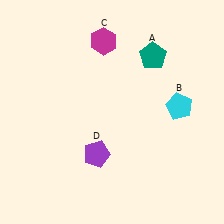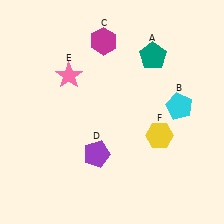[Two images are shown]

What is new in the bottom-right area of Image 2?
A yellow hexagon (F) was added in the bottom-right area of Image 2.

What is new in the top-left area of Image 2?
A pink star (E) was added in the top-left area of Image 2.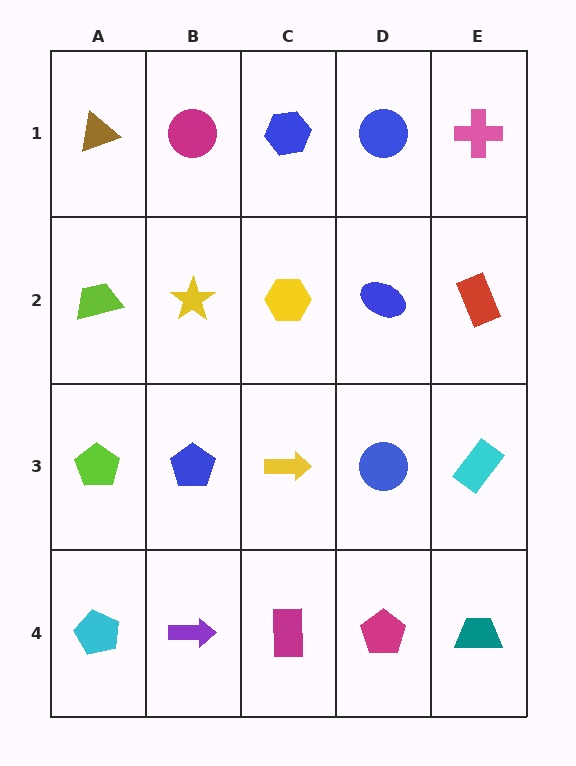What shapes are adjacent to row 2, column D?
A blue circle (row 1, column D), a blue circle (row 3, column D), a yellow hexagon (row 2, column C), a red rectangle (row 2, column E).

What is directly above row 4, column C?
A yellow arrow.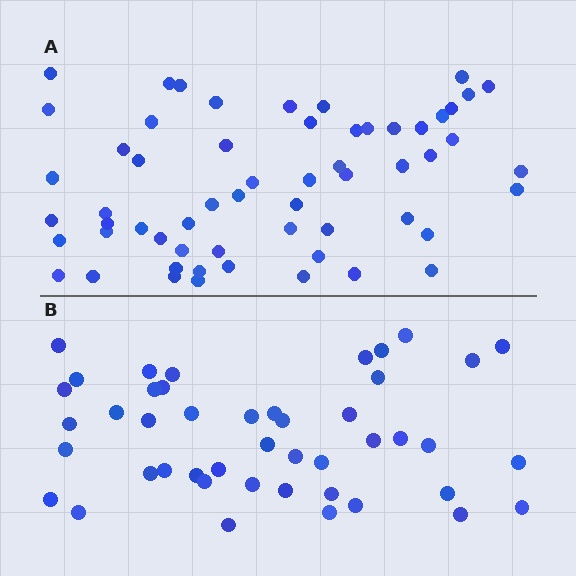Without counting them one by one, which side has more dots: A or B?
Region A (the top region) has more dots.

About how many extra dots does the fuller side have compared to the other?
Region A has approximately 15 more dots than region B.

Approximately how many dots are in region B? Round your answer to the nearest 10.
About 40 dots. (The exact count is 45, which rounds to 40.)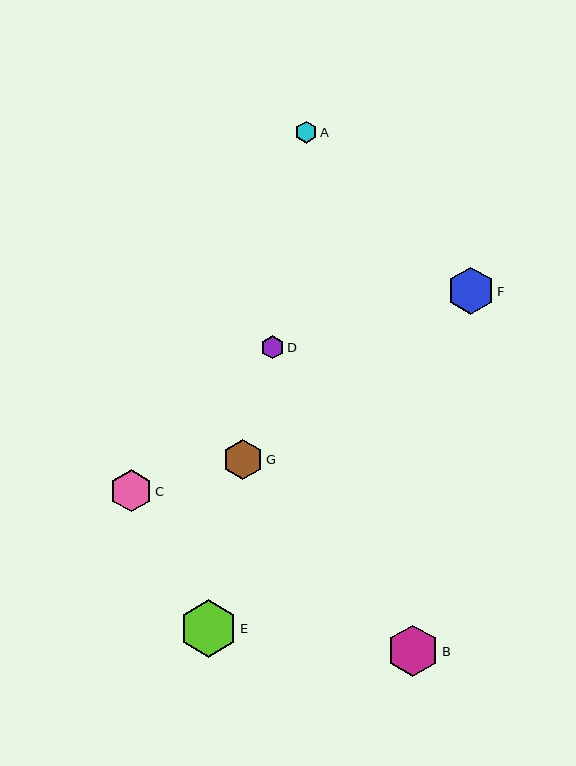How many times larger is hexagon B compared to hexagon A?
Hexagon B is approximately 2.4 times the size of hexagon A.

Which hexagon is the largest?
Hexagon E is the largest with a size of approximately 57 pixels.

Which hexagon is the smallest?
Hexagon A is the smallest with a size of approximately 22 pixels.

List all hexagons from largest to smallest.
From largest to smallest: E, B, F, C, G, D, A.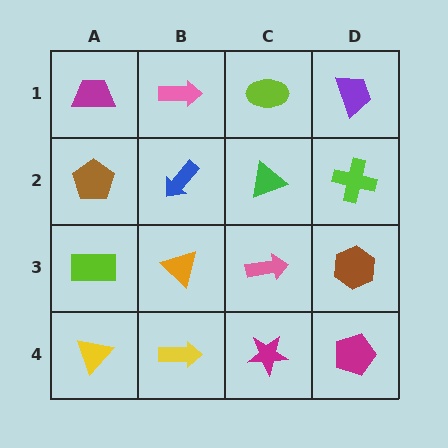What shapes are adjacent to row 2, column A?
A magenta trapezoid (row 1, column A), a lime rectangle (row 3, column A), a blue arrow (row 2, column B).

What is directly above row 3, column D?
A lime cross.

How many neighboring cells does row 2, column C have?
4.